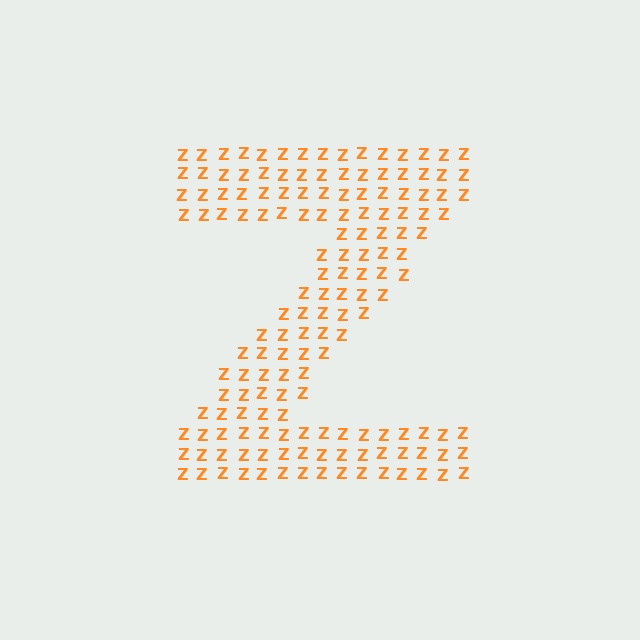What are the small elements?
The small elements are letter Z's.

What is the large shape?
The large shape is the letter Z.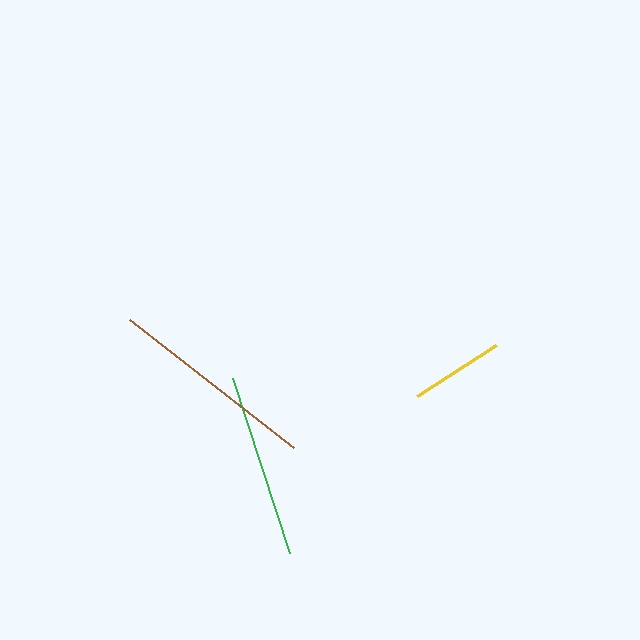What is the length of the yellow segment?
The yellow segment is approximately 95 pixels long.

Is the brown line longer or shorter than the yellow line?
The brown line is longer than the yellow line.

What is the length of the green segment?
The green segment is approximately 184 pixels long.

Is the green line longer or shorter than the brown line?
The brown line is longer than the green line.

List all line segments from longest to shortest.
From longest to shortest: brown, green, yellow.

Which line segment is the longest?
The brown line is the longest at approximately 208 pixels.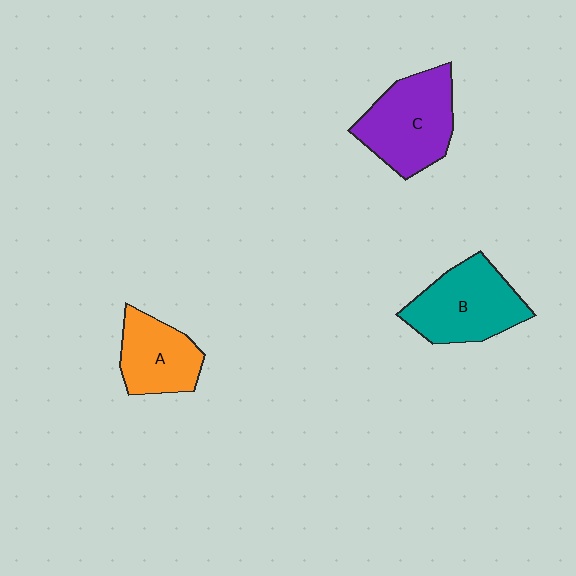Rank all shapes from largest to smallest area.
From largest to smallest: C (purple), B (teal), A (orange).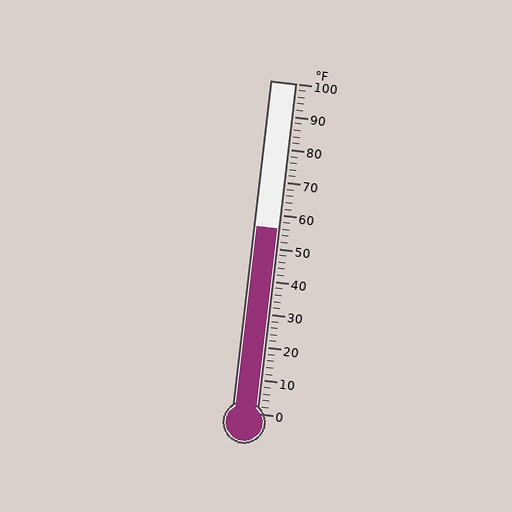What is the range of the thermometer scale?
The thermometer scale ranges from 0°F to 100°F.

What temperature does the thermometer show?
The thermometer shows approximately 56°F.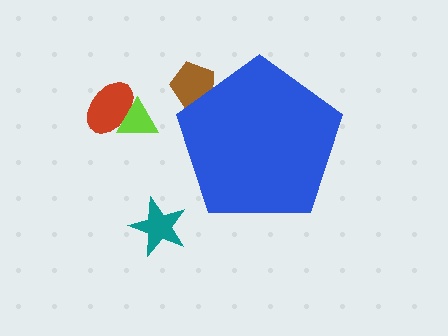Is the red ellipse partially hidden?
No, the red ellipse is fully visible.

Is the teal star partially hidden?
No, the teal star is fully visible.